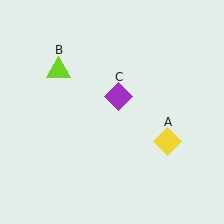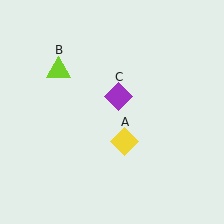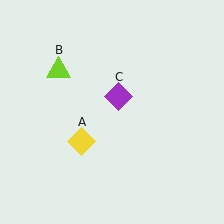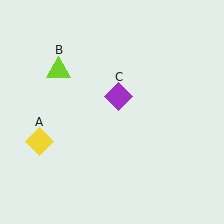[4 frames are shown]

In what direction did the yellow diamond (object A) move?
The yellow diamond (object A) moved left.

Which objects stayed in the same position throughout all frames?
Lime triangle (object B) and purple diamond (object C) remained stationary.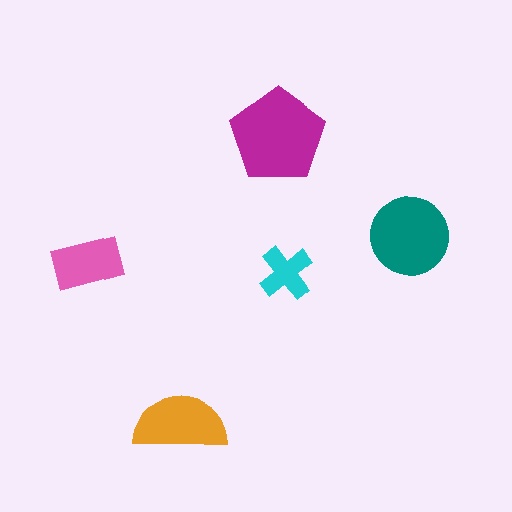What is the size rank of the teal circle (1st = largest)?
2nd.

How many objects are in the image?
There are 5 objects in the image.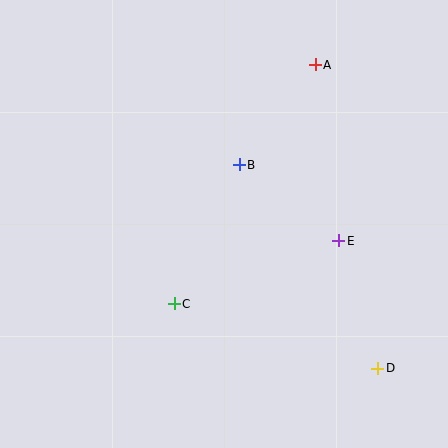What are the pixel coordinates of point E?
Point E is at (339, 241).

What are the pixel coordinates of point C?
Point C is at (174, 304).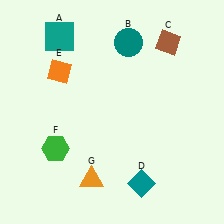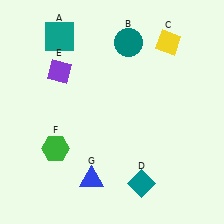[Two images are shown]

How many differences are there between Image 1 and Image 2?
There are 3 differences between the two images.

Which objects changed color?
C changed from brown to yellow. E changed from orange to purple. G changed from orange to blue.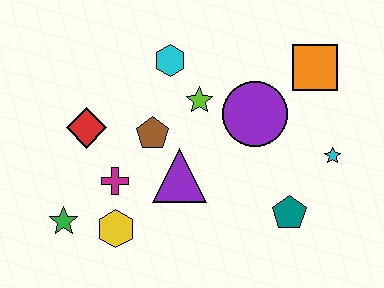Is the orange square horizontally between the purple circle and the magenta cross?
No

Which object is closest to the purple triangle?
The brown pentagon is closest to the purple triangle.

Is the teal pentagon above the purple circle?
No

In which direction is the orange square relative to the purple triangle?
The orange square is to the right of the purple triangle.